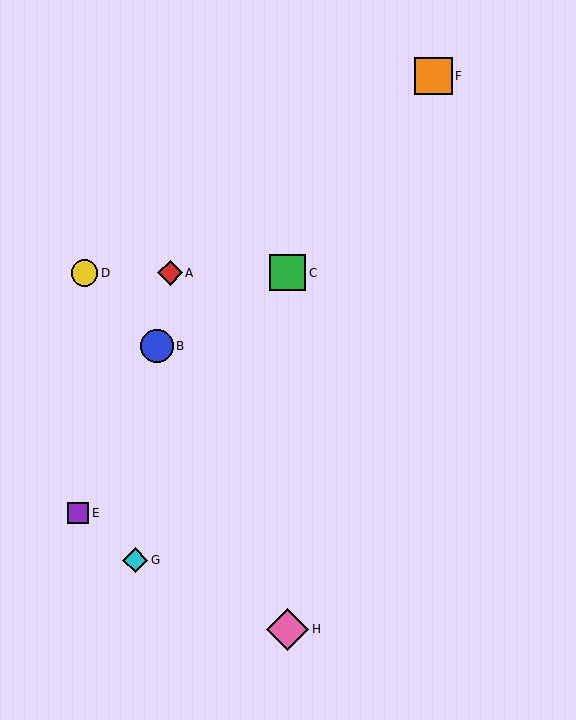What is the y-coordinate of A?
Object A is at y≈273.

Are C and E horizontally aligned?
No, C is at y≈273 and E is at y≈513.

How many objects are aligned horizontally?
3 objects (A, C, D) are aligned horizontally.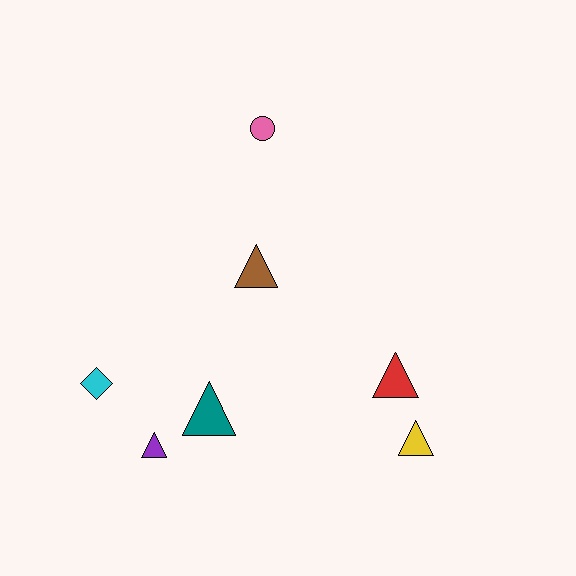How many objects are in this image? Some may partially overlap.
There are 7 objects.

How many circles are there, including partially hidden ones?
There is 1 circle.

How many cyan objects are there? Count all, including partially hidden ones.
There is 1 cyan object.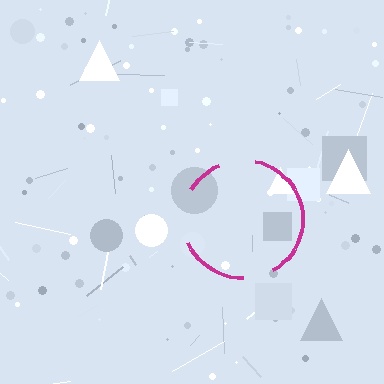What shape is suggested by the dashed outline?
The dashed outline suggests a circle.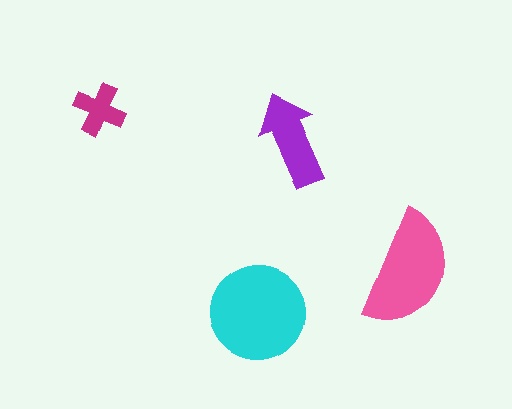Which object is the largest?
The cyan circle.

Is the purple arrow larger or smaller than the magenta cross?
Larger.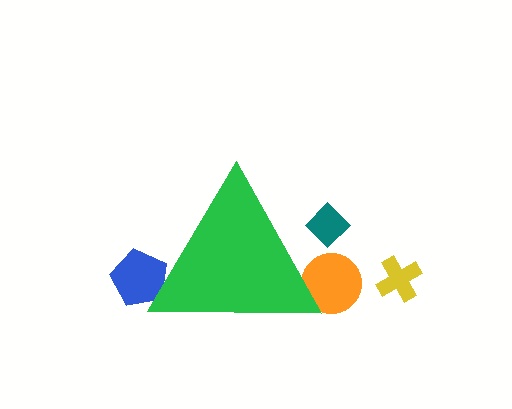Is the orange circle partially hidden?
Yes, the orange circle is partially hidden behind the green triangle.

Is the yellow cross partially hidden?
No, the yellow cross is fully visible.